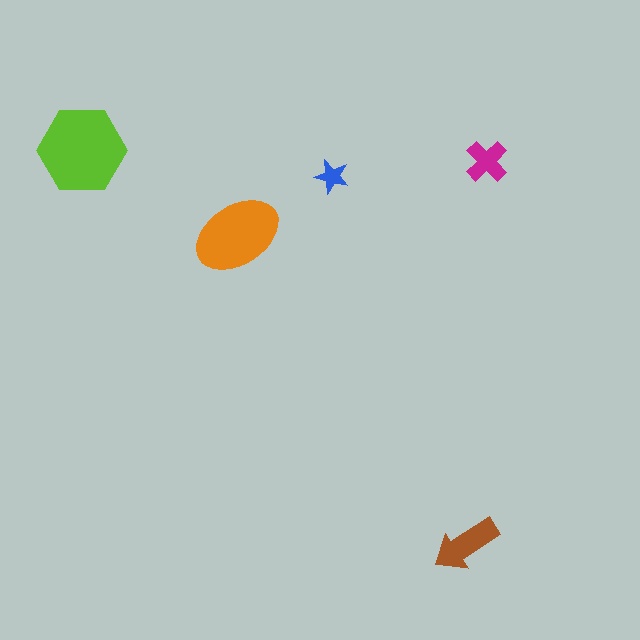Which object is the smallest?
The blue star.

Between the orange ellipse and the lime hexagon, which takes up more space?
The lime hexagon.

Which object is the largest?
The lime hexagon.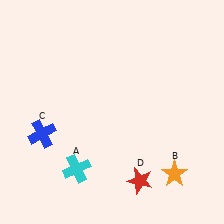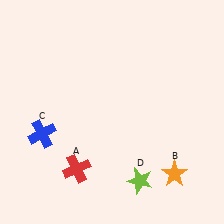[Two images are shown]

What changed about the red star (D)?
In Image 1, D is red. In Image 2, it changed to lime.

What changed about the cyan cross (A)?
In Image 1, A is cyan. In Image 2, it changed to red.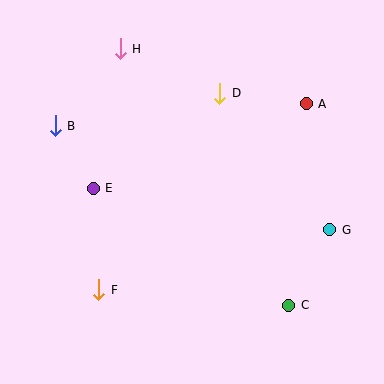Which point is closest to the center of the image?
Point E at (93, 188) is closest to the center.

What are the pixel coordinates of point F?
Point F is at (99, 290).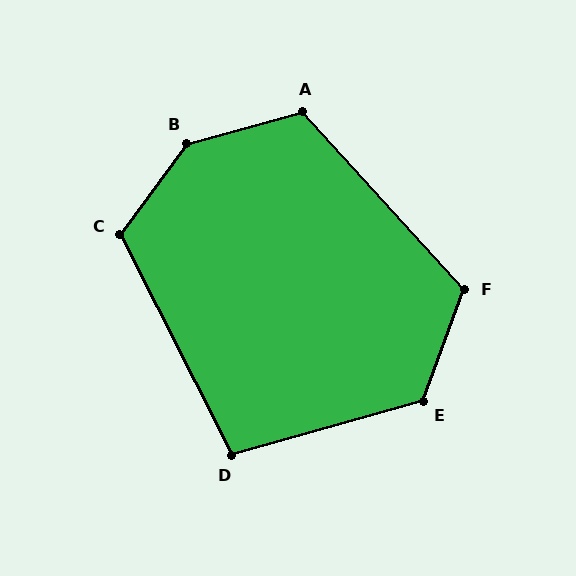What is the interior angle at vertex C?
Approximately 117 degrees (obtuse).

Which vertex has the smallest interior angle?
D, at approximately 101 degrees.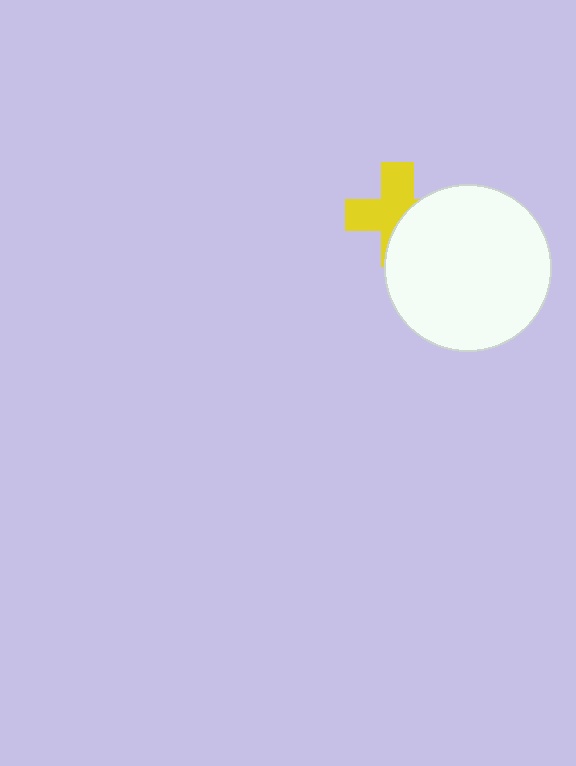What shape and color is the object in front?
The object in front is a white circle.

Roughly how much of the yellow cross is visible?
About half of it is visible (roughly 57%).